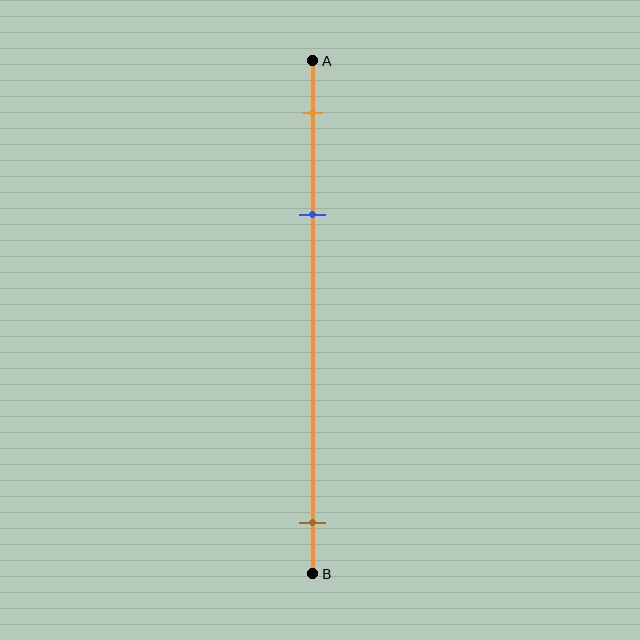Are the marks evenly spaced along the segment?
No, the marks are not evenly spaced.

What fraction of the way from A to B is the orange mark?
The orange mark is approximately 10% (0.1) of the way from A to B.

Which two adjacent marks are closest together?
The orange and blue marks are the closest adjacent pair.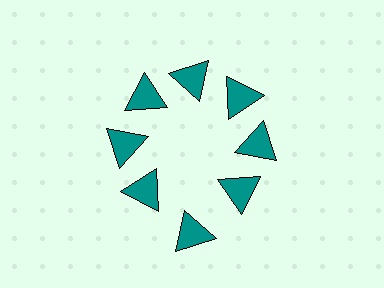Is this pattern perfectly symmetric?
No. The 8 teal triangles are arranged in a ring, but one element near the 6 o'clock position is pushed outward from the center, breaking the 8-fold rotational symmetry.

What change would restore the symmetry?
The symmetry would be restored by moving it inward, back onto the ring so that all 8 triangles sit at equal angles and equal distance from the center.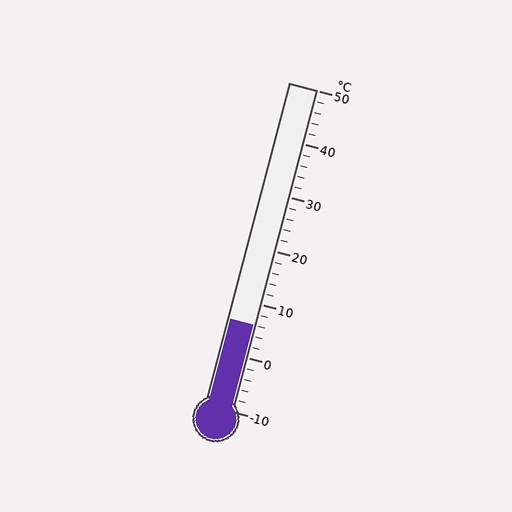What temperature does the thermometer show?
The thermometer shows approximately 6°C.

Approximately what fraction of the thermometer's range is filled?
The thermometer is filled to approximately 25% of its range.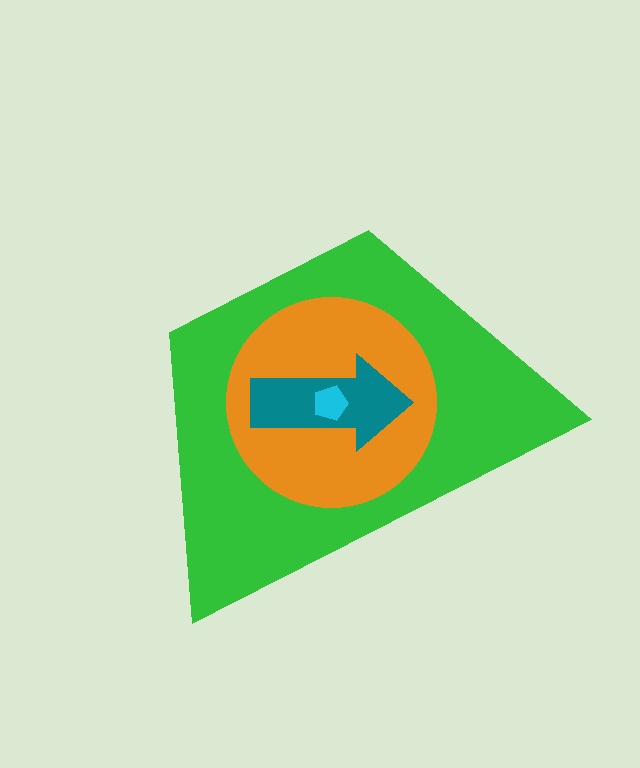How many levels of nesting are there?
4.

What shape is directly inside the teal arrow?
The cyan pentagon.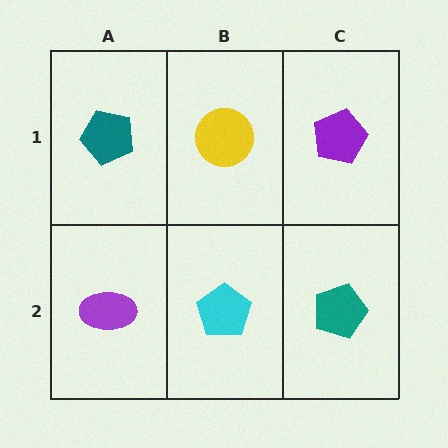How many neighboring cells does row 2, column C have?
2.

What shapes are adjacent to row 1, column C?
A teal pentagon (row 2, column C), a yellow circle (row 1, column B).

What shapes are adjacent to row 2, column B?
A yellow circle (row 1, column B), a purple ellipse (row 2, column A), a teal pentagon (row 2, column C).